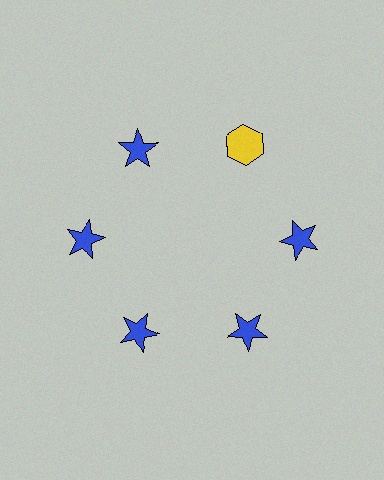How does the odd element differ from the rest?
It differs in both color (yellow instead of blue) and shape (hexagon instead of star).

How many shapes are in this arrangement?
There are 6 shapes arranged in a ring pattern.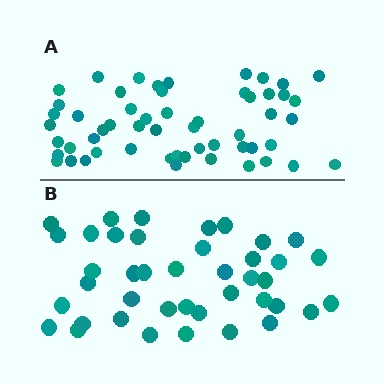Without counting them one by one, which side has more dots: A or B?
Region A (the top region) has more dots.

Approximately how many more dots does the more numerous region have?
Region A has approximately 15 more dots than region B.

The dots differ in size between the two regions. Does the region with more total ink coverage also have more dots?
No. Region B has more total ink coverage because its dots are larger, but region A actually contains more individual dots. Total area can be misleading — the number of items is what matters here.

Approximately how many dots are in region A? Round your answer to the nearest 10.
About 60 dots. (The exact count is 55, which rounds to 60.)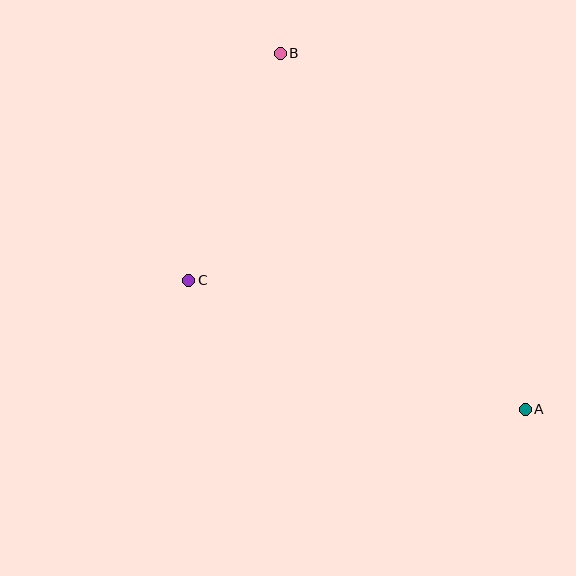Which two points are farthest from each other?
Points A and B are farthest from each other.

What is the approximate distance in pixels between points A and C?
The distance between A and C is approximately 360 pixels.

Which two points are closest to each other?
Points B and C are closest to each other.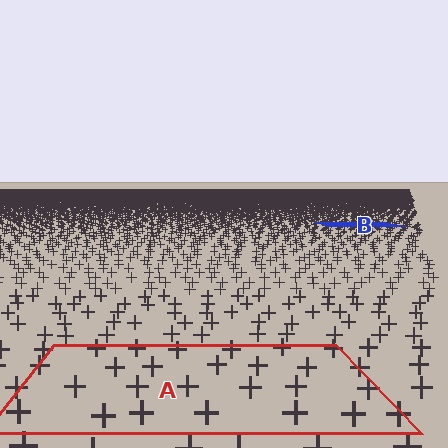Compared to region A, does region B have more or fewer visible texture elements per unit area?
Region B has more texture elements per unit area — they are packed more densely because it is farther away.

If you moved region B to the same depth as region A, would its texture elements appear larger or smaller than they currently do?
They would appear larger. At a closer depth, the same texture elements are projected at a bigger on-screen size.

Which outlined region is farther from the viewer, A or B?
Region B is farther from the viewer — the texture elements inside it appear smaller and more densely packed.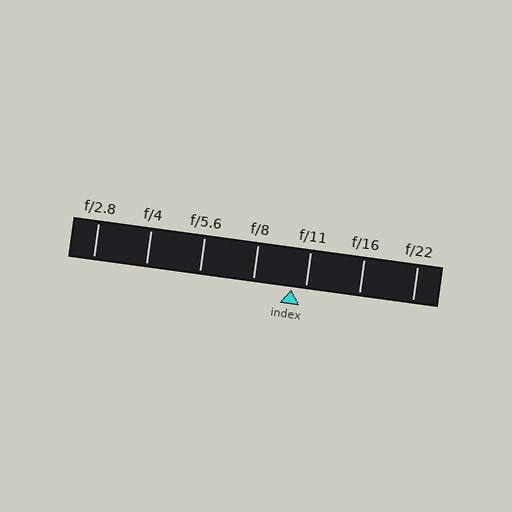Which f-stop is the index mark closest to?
The index mark is closest to f/11.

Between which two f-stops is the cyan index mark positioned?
The index mark is between f/8 and f/11.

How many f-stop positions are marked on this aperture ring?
There are 7 f-stop positions marked.